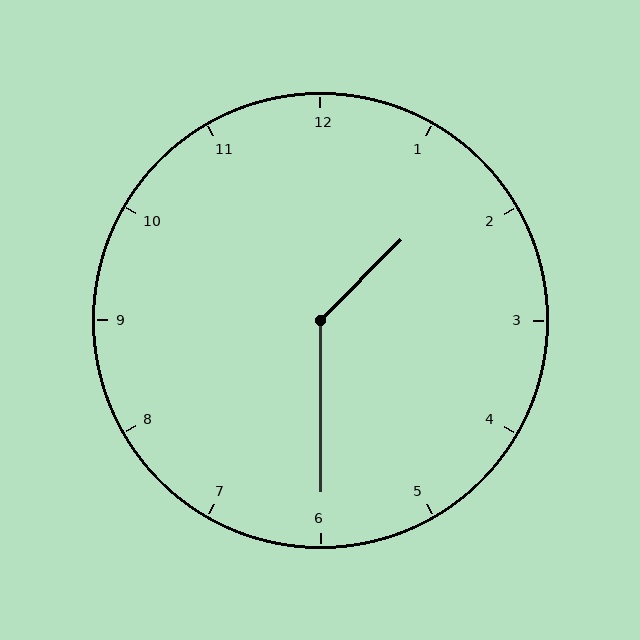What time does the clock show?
1:30.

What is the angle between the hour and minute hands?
Approximately 135 degrees.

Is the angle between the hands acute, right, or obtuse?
It is obtuse.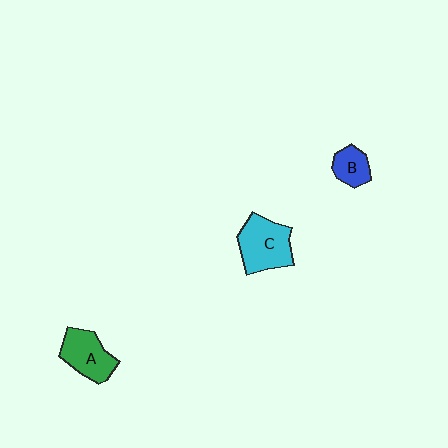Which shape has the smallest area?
Shape B (blue).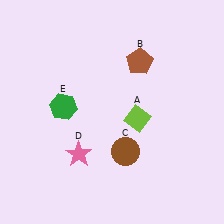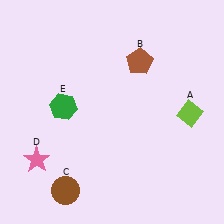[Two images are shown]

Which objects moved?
The objects that moved are: the lime diamond (A), the brown circle (C), the pink star (D).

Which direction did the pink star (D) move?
The pink star (D) moved left.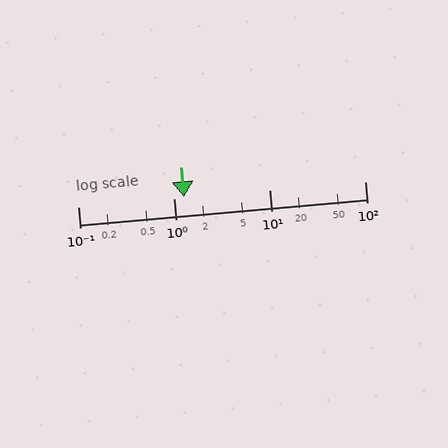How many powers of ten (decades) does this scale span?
The scale spans 3 decades, from 0.1 to 100.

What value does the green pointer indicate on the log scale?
The pointer indicates approximately 1.3.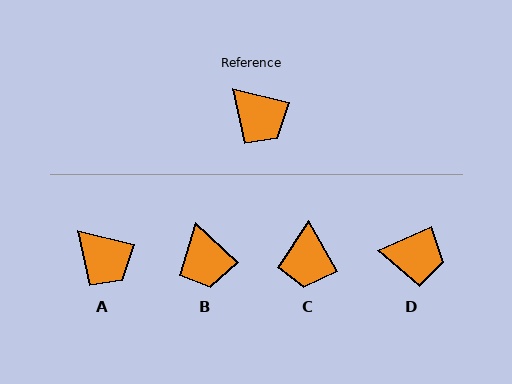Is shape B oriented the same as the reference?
No, it is off by about 29 degrees.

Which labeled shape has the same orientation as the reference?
A.